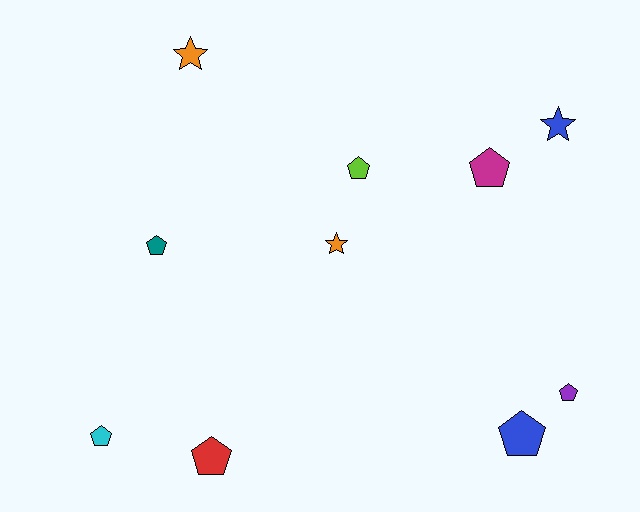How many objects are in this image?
There are 10 objects.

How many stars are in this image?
There are 3 stars.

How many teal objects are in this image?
There is 1 teal object.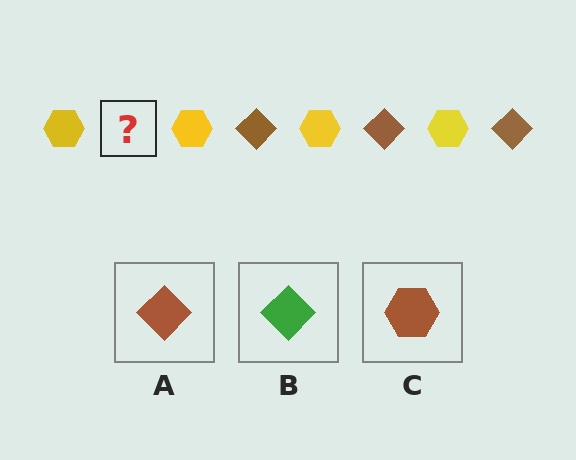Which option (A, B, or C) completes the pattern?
A.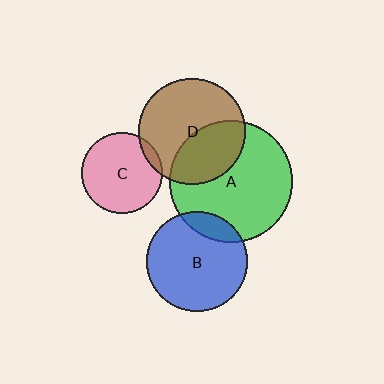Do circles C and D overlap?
Yes.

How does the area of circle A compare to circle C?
Approximately 2.3 times.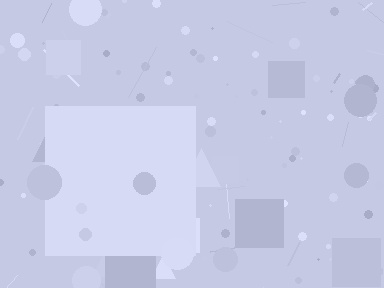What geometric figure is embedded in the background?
A square is embedded in the background.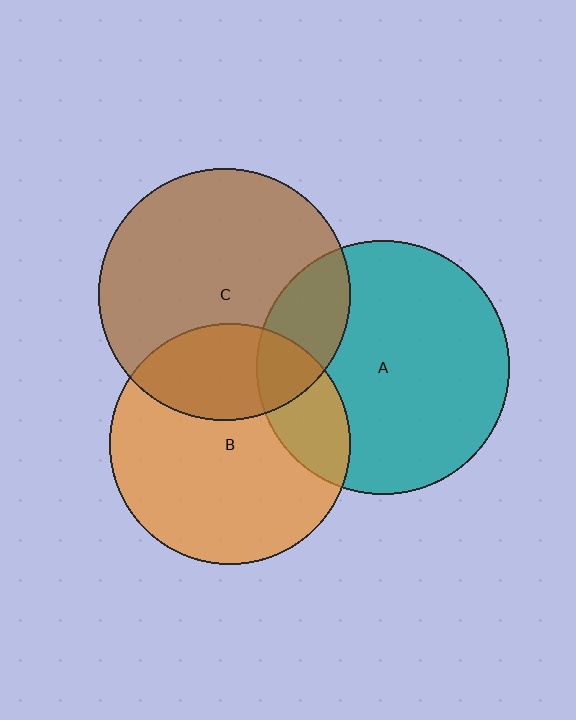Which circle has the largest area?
Circle A (teal).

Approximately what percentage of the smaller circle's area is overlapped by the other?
Approximately 30%.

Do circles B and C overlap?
Yes.